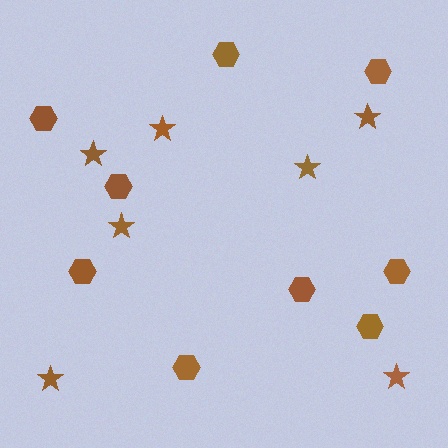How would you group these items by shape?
There are 2 groups: one group of hexagons (9) and one group of stars (7).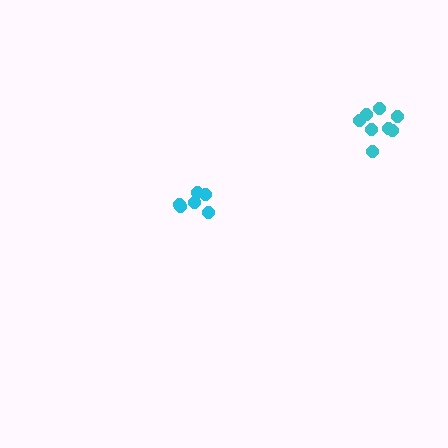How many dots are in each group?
Group 1: 8 dots, Group 2: 6 dots (14 total).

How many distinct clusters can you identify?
There are 2 distinct clusters.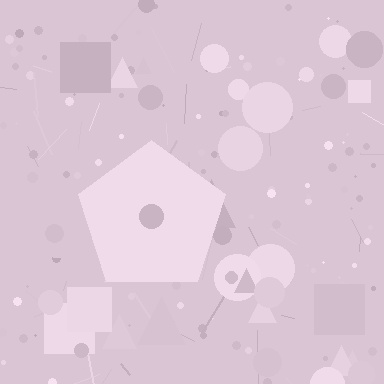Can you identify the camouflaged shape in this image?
The camouflaged shape is a pentagon.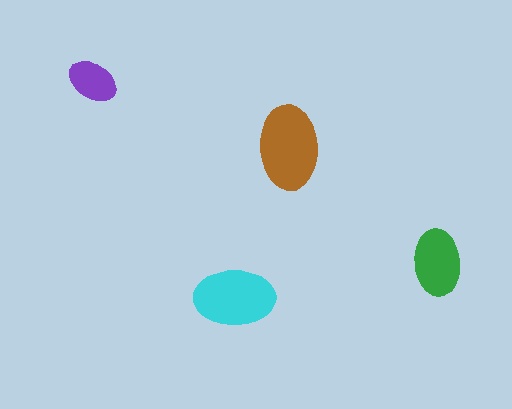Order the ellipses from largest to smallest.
the brown one, the cyan one, the green one, the purple one.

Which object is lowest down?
The cyan ellipse is bottommost.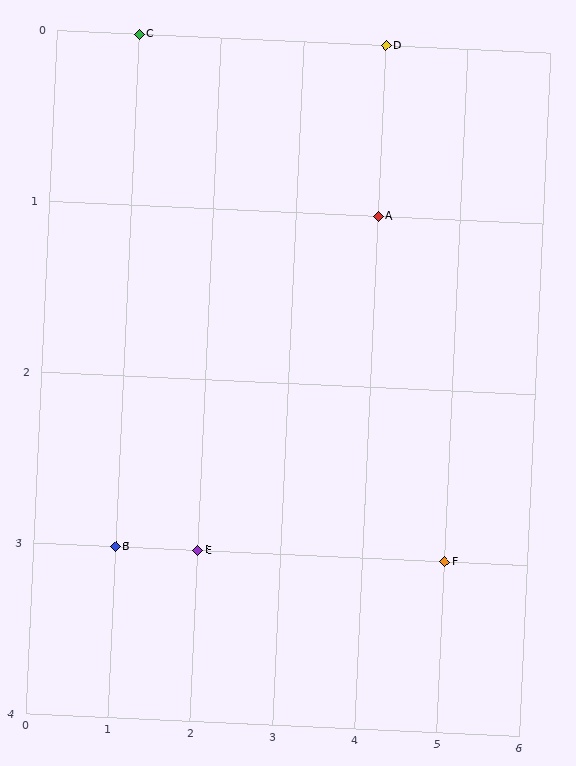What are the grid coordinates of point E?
Point E is at grid coordinates (2, 3).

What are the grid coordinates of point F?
Point F is at grid coordinates (5, 3).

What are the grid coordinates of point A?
Point A is at grid coordinates (4, 1).